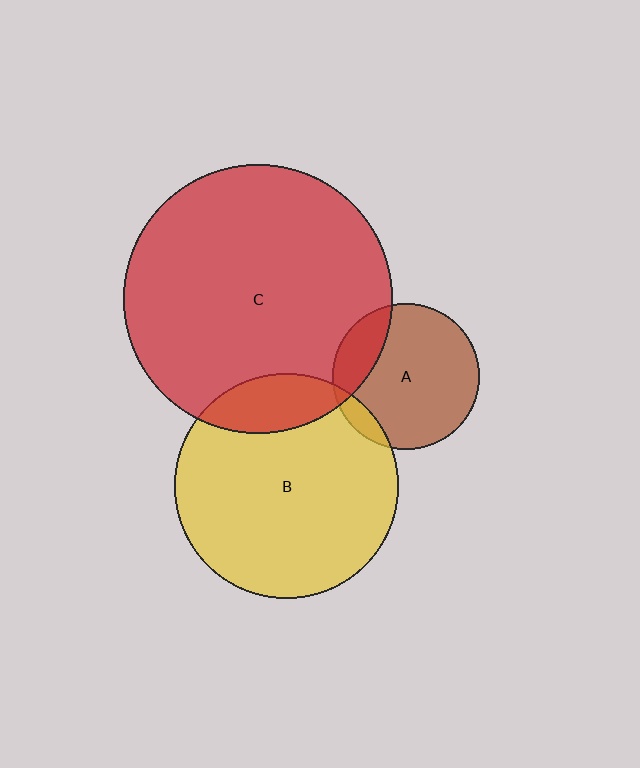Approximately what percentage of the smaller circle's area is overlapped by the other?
Approximately 20%.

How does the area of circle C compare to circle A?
Approximately 3.4 times.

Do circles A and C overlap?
Yes.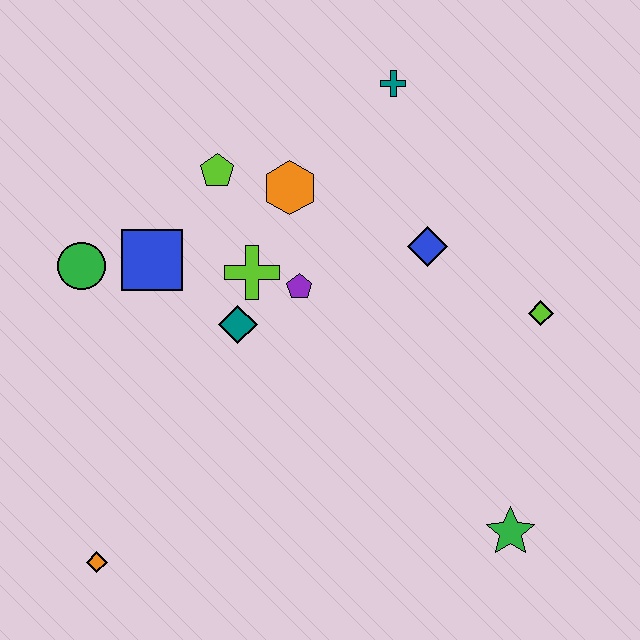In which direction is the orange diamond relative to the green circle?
The orange diamond is below the green circle.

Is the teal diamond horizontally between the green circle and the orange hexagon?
Yes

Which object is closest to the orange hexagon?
The lime pentagon is closest to the orange hexagon.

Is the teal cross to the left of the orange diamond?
No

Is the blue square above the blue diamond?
No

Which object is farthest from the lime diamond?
The orange diamond is farthest from the lime diamond.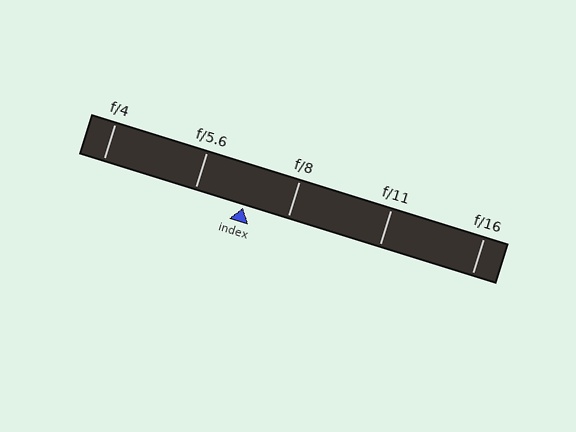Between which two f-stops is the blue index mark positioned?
The index mark is between f/5.6 and f/8.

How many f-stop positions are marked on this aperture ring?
There are 5 f-stop positions marked.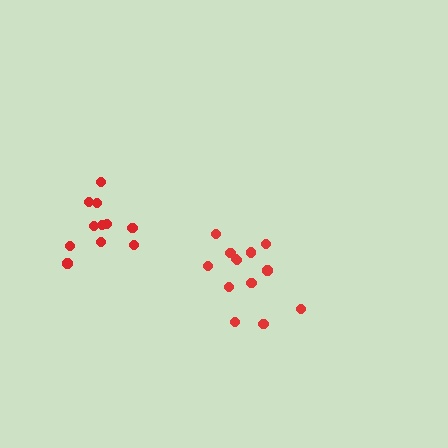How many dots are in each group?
Group 1: 11 dots, Group 2: 14 dots (25 total).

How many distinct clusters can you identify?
There are 2 distinct clusters.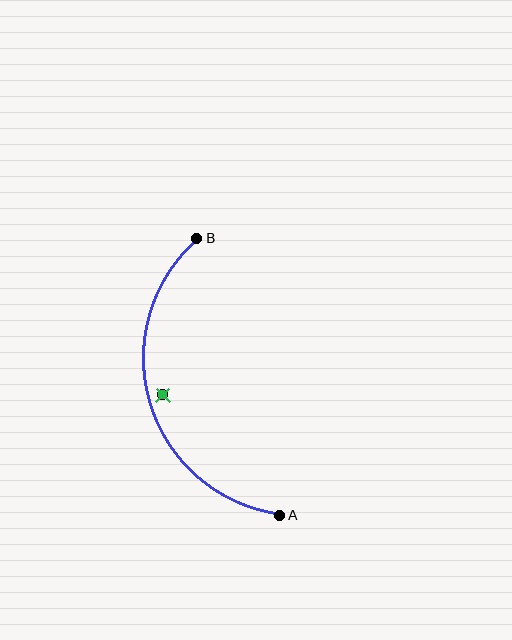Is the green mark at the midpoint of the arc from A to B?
No — the green mark does not lie on the arc at all. It sits slightly inside the curve.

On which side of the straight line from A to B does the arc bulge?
The arc bulges to the left of the straight line connecting A and B.